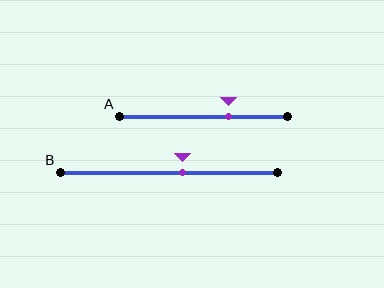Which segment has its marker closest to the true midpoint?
Segment B has its marker closest to the true midpoint.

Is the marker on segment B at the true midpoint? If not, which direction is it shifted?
No, the marker on segment B is shifted to the right by about 7% of the segment length.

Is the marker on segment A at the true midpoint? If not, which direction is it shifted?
No, the marker on segment A is shifted to the right by about 15% of the segment length.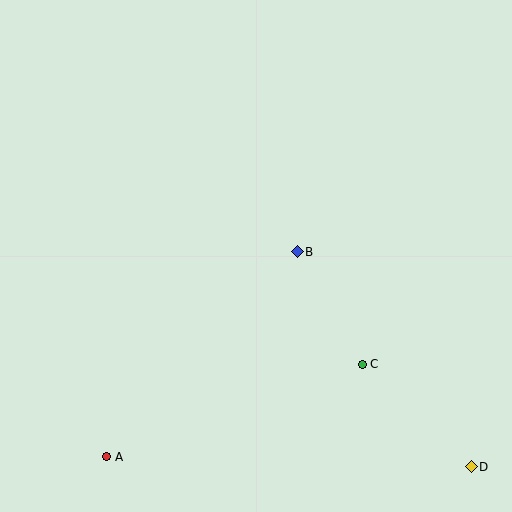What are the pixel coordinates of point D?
Point D is at (471, 467).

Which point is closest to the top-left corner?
Point B is closest to the top-left corner.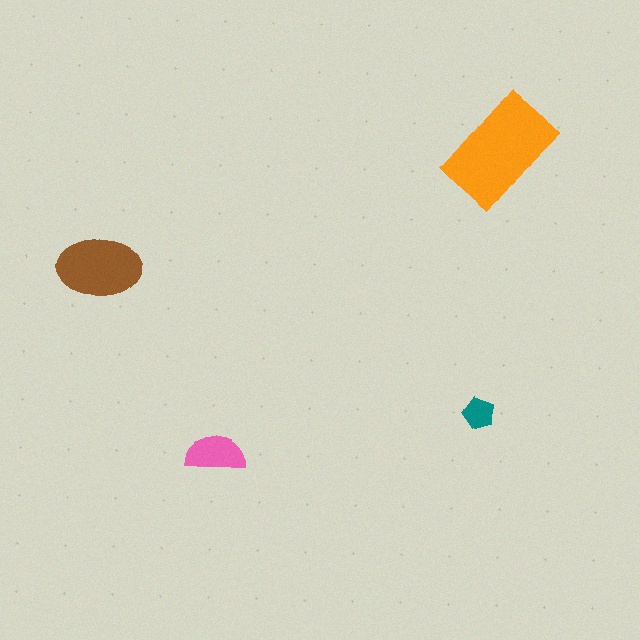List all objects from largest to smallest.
The orange rectangle, the brown ellipse, the pink semicircle, the teal pentagon.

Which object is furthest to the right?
The orange rectangle is rightmost.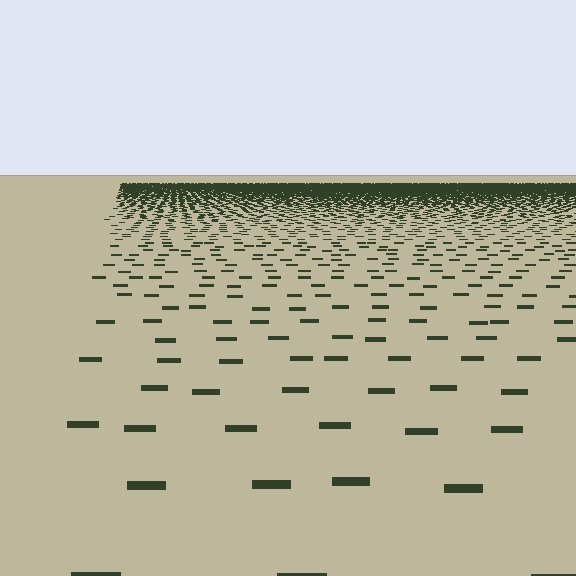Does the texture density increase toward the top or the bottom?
Density increases toward the top.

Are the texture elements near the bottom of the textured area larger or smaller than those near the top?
Larger. Near the bottom, elements are closer to the viewer and appear at a bigger on-screen size.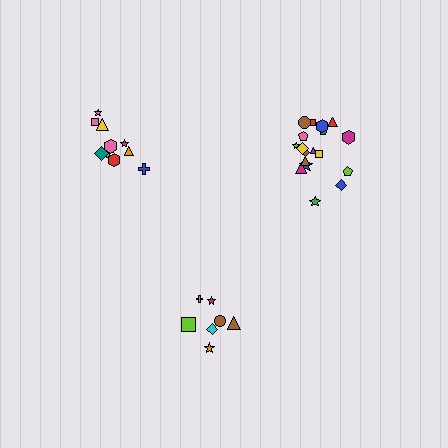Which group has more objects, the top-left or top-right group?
The top-right group.